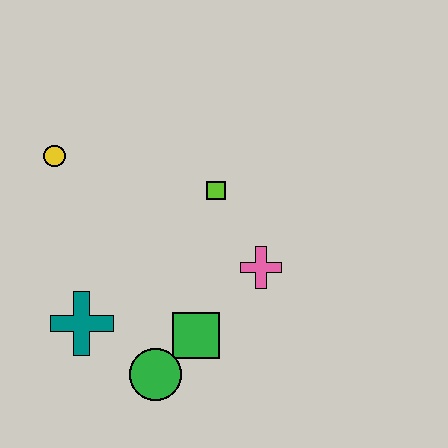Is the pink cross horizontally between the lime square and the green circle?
No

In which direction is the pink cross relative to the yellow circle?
The pink cross is to the right of the yellow circle.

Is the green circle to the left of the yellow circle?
No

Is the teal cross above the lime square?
No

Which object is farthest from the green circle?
The yellow circle is farthest from the green circle.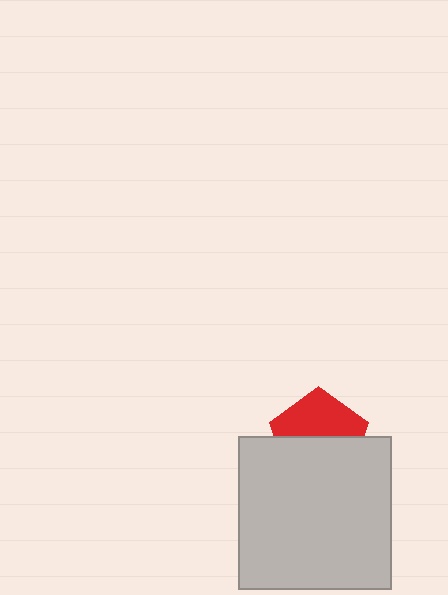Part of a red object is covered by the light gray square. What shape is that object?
It is a pentagon.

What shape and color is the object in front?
The object in front is a light gray square.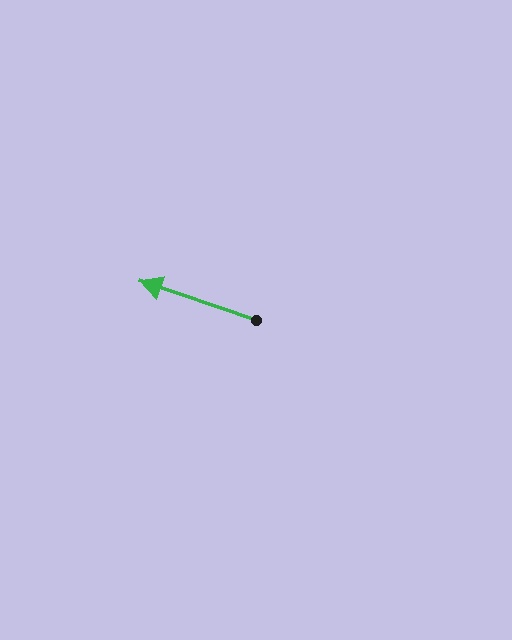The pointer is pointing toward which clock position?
Roughly 10 o'clock.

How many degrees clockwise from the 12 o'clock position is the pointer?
Approximately 289 degrees.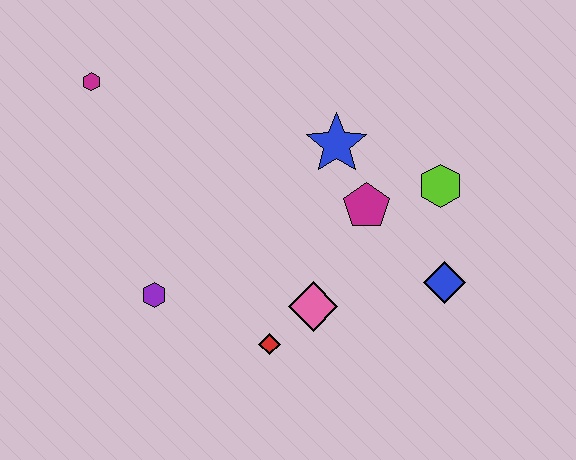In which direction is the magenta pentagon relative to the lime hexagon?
The magenta pentagon is to the left of the lime hexagon.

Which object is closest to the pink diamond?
The red diamond is closest to the pink diamond.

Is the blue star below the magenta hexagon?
Yes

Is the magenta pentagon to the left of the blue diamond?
Yes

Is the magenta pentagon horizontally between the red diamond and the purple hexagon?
No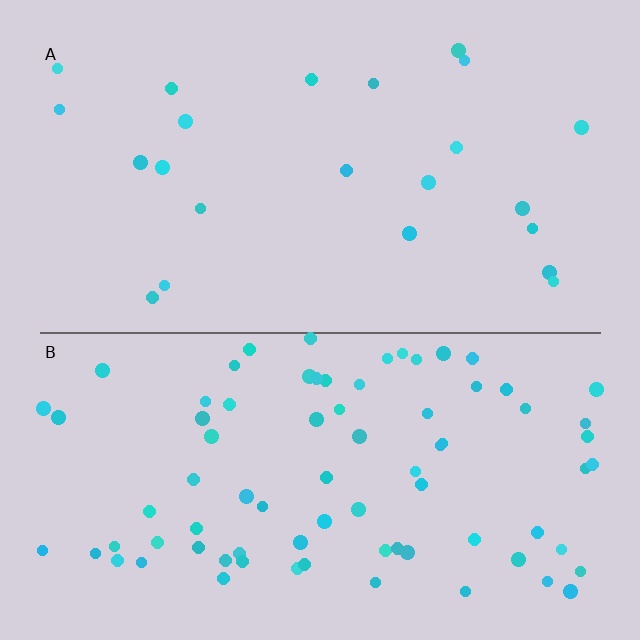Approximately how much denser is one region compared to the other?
Approximately 3.4× — region B over region A.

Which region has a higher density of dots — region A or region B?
B (the bottom).